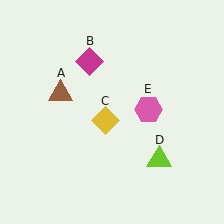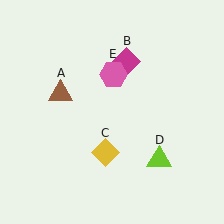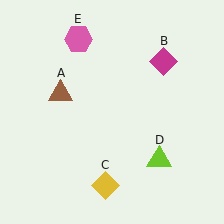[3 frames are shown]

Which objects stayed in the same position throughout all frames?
Brown triangle (object A) and lime triangle (object D) remained stationary.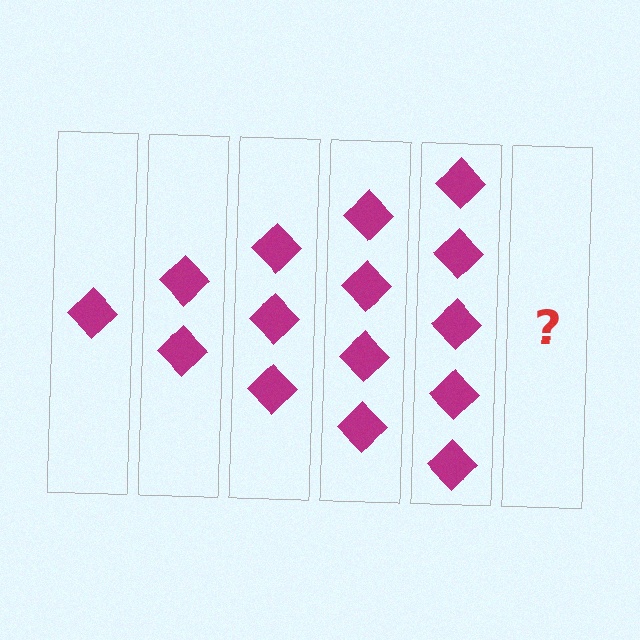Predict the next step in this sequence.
The next step is 6 diamonds.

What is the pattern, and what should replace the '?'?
The pattern is that each step adds one more diamond. The '?' should be 6 diamonds.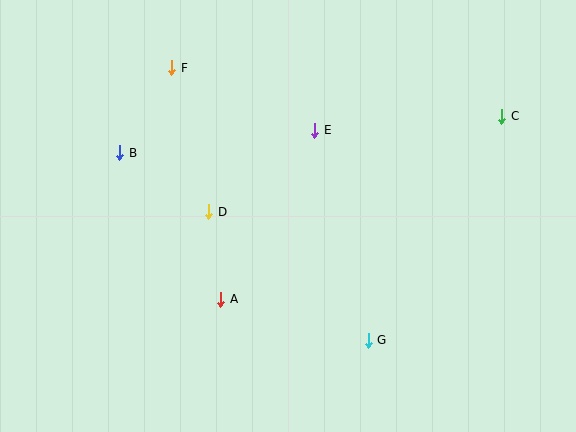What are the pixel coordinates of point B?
Point B is at (120, 153).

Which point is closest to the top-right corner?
Point C is closest to the top-right corner.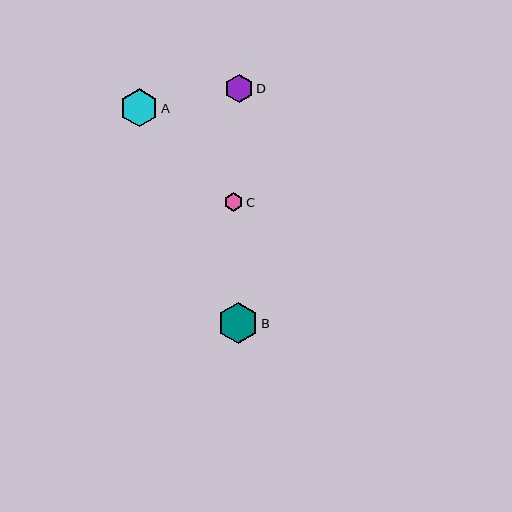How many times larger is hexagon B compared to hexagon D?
Hexagon B is approximately 1.4 times the size of hexagon D.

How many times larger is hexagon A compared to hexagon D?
Hexagon A is approximately 1.3 times the size of hexagon D.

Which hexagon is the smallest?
Hexagon C is the smallest with a size of approximately 19 pixels.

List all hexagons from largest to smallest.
From largest to smallest: B, A, D, C.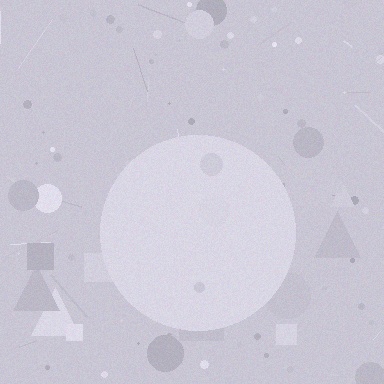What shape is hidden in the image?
A circle is hidden in the image.